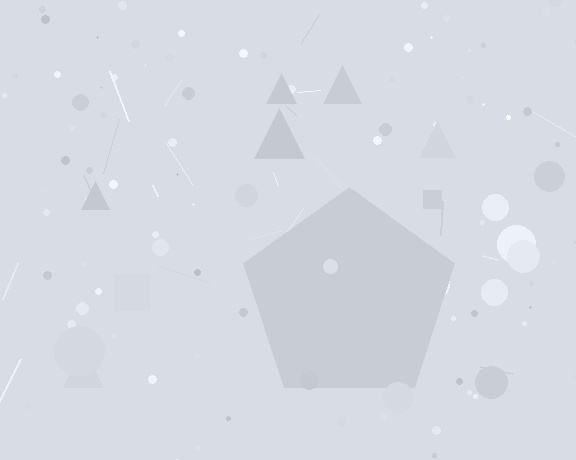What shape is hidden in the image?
A pentagon is hidden in the image.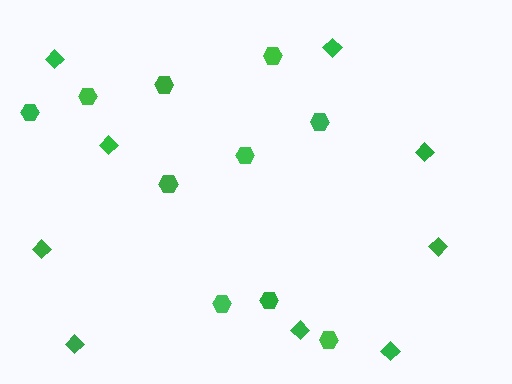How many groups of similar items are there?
There are 2 groups: one group of hexagons (10) and one group of diamonds (9).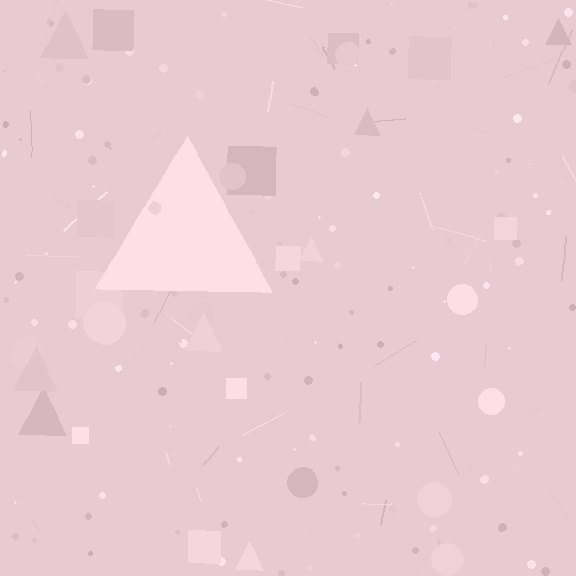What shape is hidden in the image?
A triangle is hidden in the image.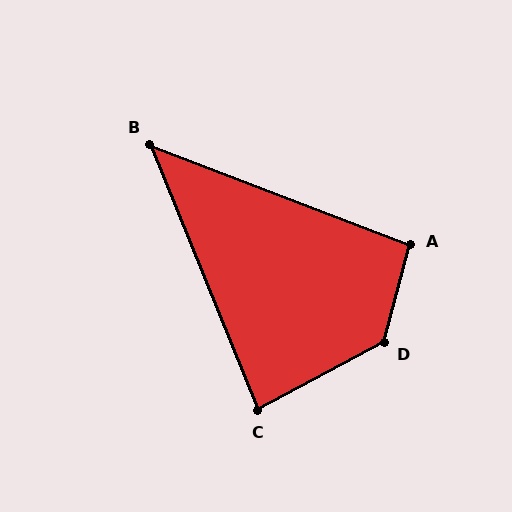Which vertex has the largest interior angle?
D, at approximately 133 degrees.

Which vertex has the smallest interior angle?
B, at approximately 47 degrees.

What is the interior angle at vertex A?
Approximately 96 degrees (obtuse).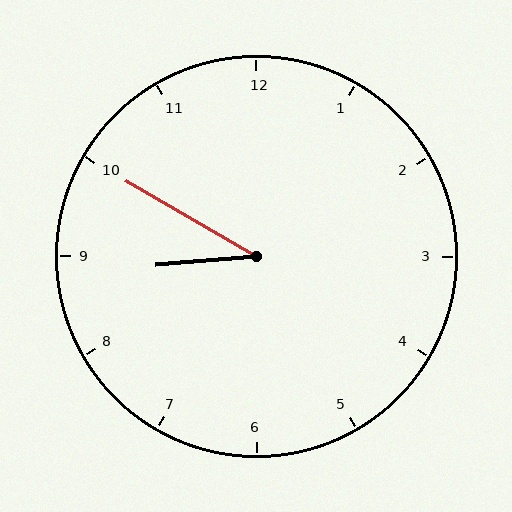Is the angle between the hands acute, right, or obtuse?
It is acute.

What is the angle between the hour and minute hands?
Approximately 35 degrees.